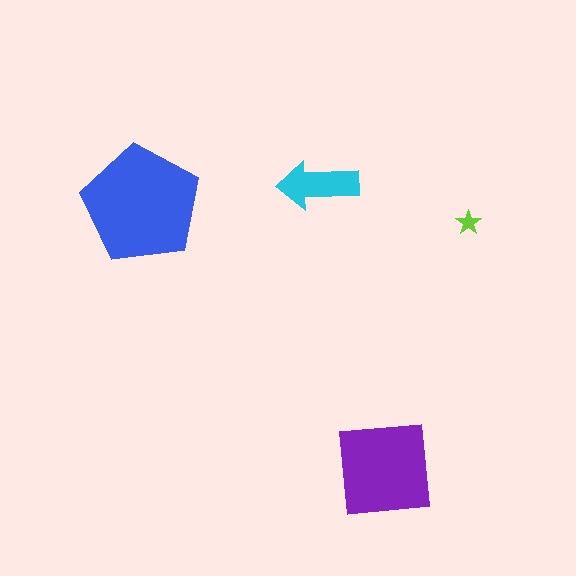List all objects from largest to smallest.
The blue pentagon, the purple square, the cyan arrow, the lime star.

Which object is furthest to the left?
The blue pentagon is leftmost.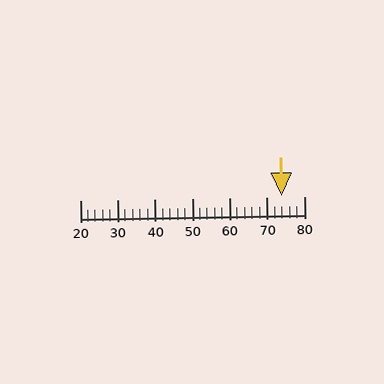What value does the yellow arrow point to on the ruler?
The yellow arrow points to approximately 74.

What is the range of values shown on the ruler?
The ruler shows values from 20 to 80.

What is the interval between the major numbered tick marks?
The major tick marks are spaced 10 units apart.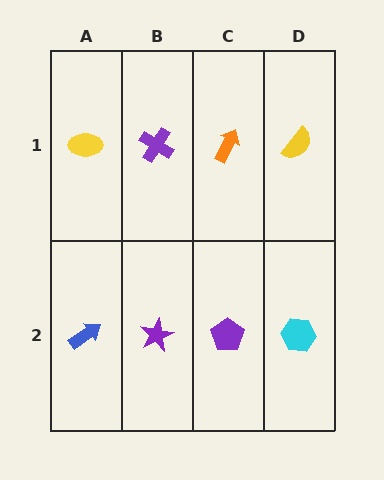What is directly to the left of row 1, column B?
A yellow ellipse.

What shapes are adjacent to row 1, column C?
A purple pentagon (row 2, column C), a purple cross (row 1, column B), a yellow semicircle (row 1, column D).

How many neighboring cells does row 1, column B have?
3.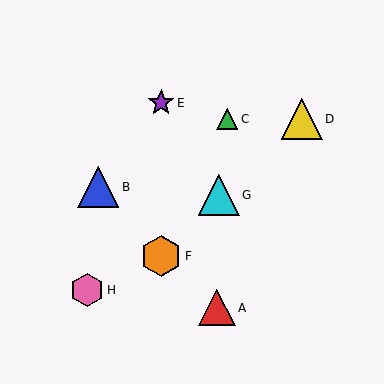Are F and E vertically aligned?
Yes, both are at x≈161.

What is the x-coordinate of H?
Object H is at x≈87.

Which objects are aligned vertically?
Objects E, F are aligned vertically.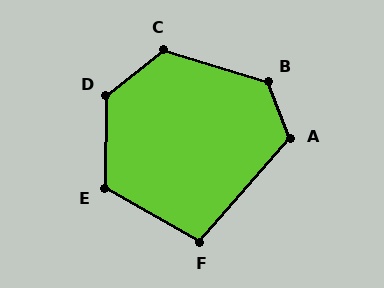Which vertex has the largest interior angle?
D, at approximately 130 degrees.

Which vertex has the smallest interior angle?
F, at approximately 102 degrees.